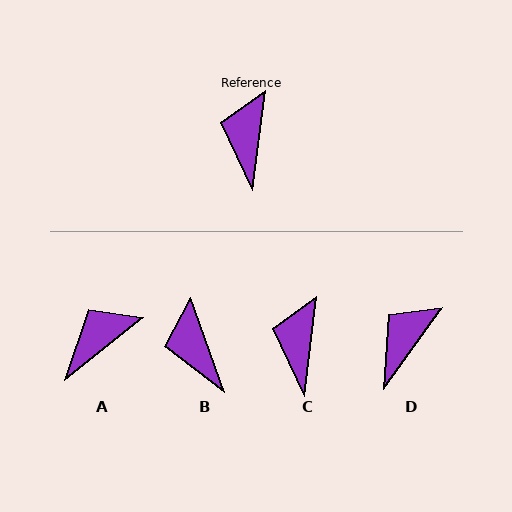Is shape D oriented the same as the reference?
No, it is off by about 28 degrees.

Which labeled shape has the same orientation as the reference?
C.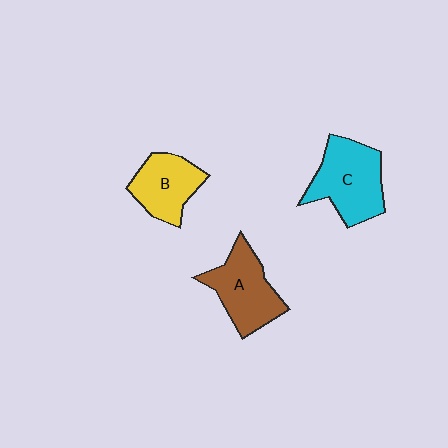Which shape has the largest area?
Shape C (cyan).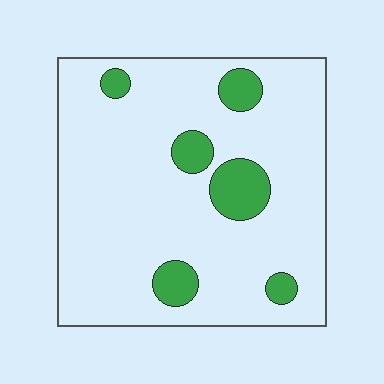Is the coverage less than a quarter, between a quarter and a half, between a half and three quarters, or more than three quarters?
Less than a quarter.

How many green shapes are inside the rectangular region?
6.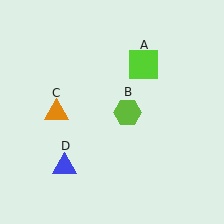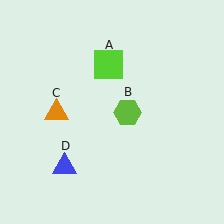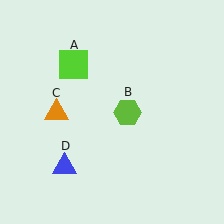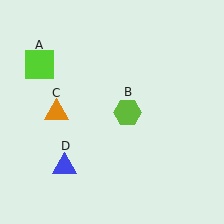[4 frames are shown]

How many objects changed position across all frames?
1 object changed position: lime square (object A).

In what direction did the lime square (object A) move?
The lime square (object A) moved left.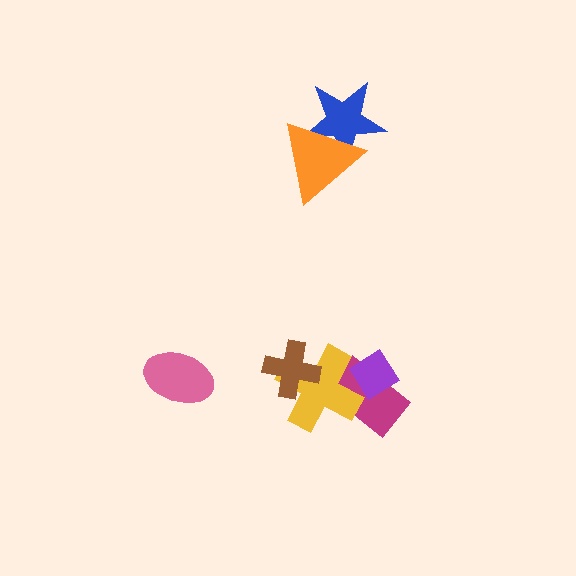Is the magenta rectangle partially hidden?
Yes, it is partially covered by another shape.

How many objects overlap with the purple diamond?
2 objects overlap with the purple diamond.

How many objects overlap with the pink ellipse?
0 objects overlap with the pink ellipse.